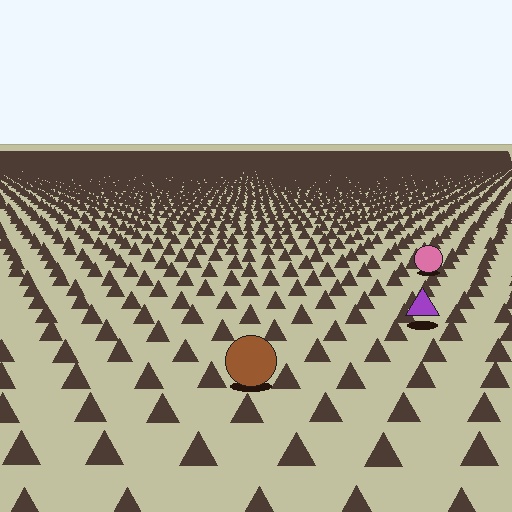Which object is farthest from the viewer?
The pink circle is farthest from the viewer. It appears smaller and the ground texture around it is denser.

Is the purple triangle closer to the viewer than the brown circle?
No. The brown circle is closer — you can tell from the texture gradient: the ground texture is coarser near it.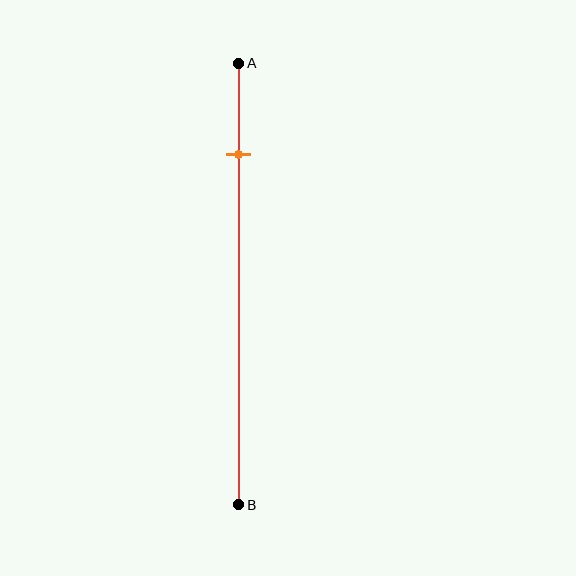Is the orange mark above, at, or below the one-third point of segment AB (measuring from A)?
The orange mark is above the one-third point of segment AB.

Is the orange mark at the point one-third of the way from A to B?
No, the mark is at about 20% from A, not at the 33% one-third point.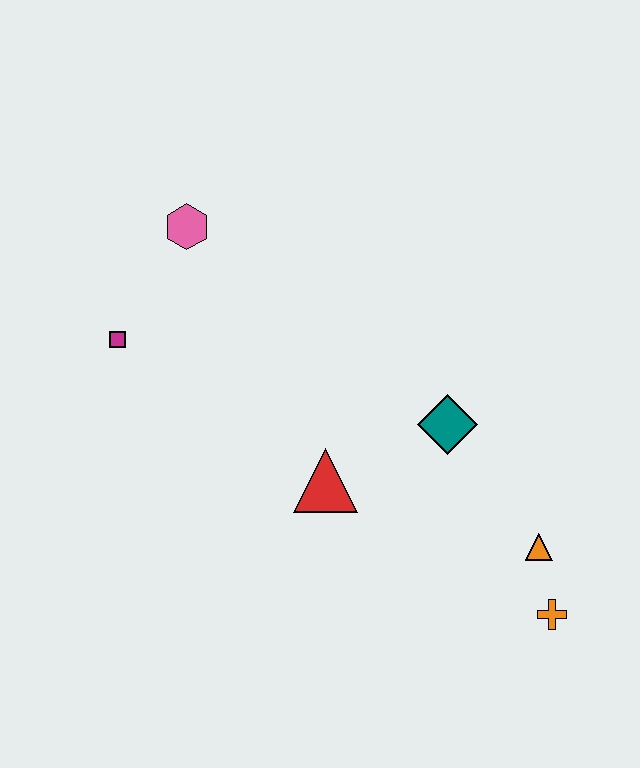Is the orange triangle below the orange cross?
No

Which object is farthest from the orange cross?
The pink hexagon is farthest from the orange cross.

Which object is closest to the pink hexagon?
The magenta square is closest to the pink hexagon.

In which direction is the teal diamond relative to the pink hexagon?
The teal diamond is to the right of the pink hexagon.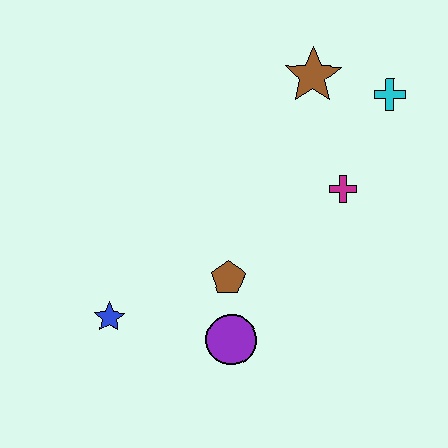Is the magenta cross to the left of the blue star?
No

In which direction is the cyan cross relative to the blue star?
The cyan cross is to the right of the blue star.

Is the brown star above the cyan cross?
Yes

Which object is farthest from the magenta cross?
The blue star is farthest from the magenta cross.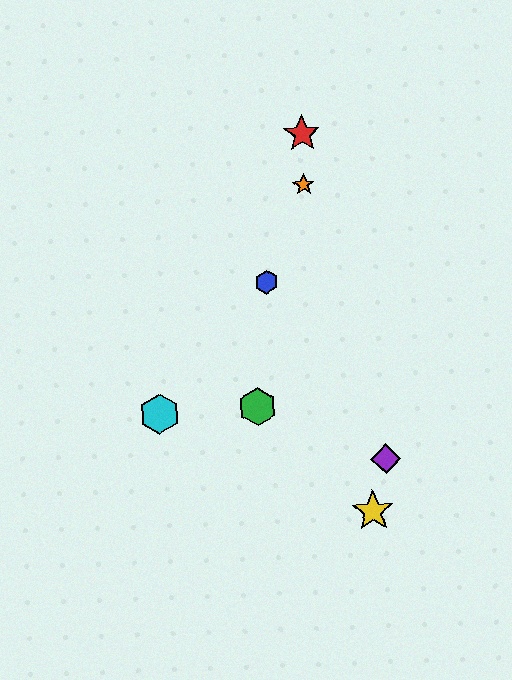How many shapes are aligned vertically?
2 shapes (the red star, the orange star) are aligned vertically.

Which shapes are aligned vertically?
The red star, the orange star are aligned vertically.